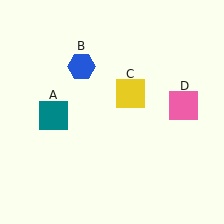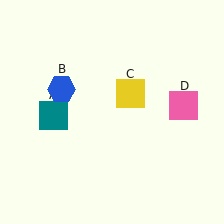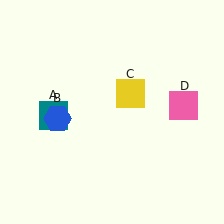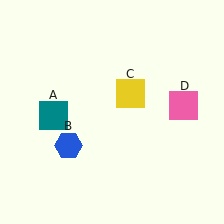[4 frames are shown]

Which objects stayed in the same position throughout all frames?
Teal square (object A) and yellow square (object C) and pink square (object D) remained stationary.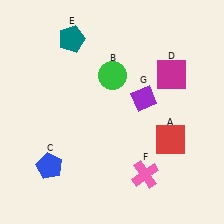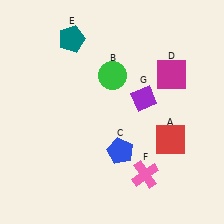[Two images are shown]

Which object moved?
The blue pentagon (C) moved right.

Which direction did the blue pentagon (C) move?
The blue pentagon (C) moved right.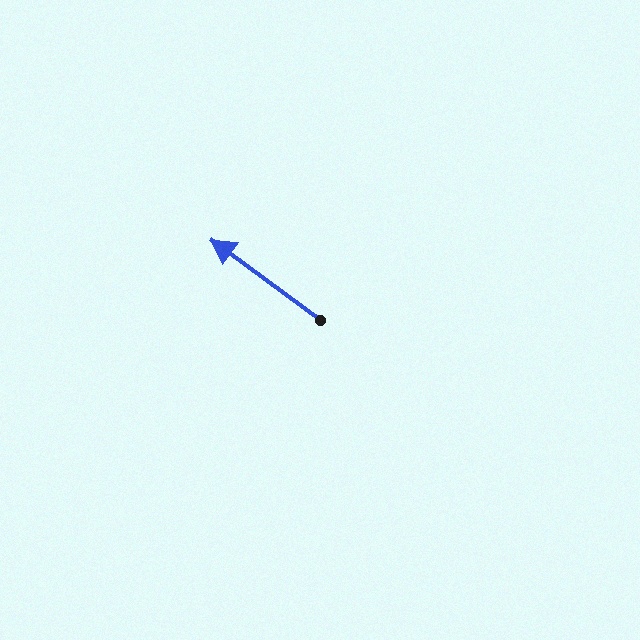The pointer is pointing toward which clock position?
Roughly 10 o'clock.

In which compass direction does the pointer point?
Northwest.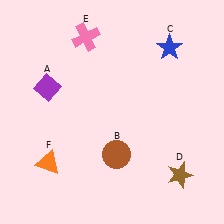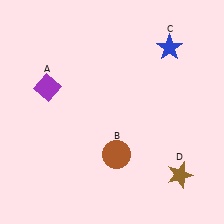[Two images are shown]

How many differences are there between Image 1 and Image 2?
There are 2 differences between the two images.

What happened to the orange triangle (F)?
The orange triangle (F) was removed in Image 2. It was in the bottom-left area of Image 1.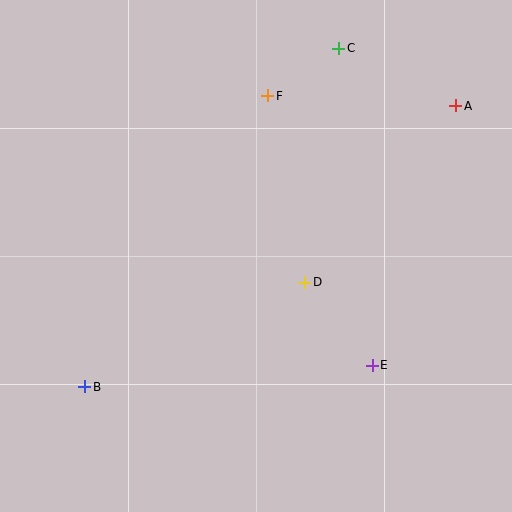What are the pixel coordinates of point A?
Point A is at (456, 106).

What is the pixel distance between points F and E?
The distance between F and E is 289 pixels.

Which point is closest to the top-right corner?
Point A is closest to the top-right corner.